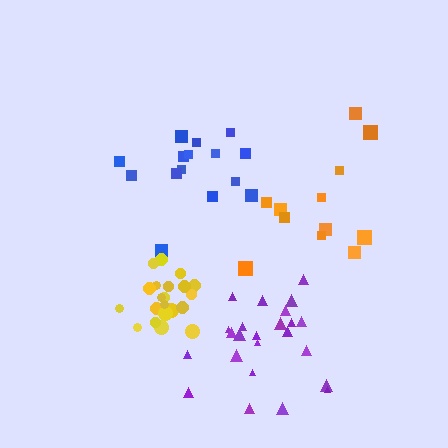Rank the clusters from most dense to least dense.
yellow, purple, blue, orange.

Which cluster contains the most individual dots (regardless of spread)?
Purple (24).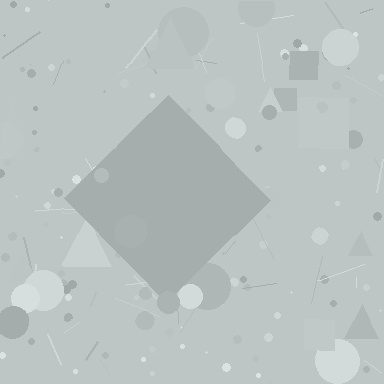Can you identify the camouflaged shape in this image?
The camouflaged shape is a diamond.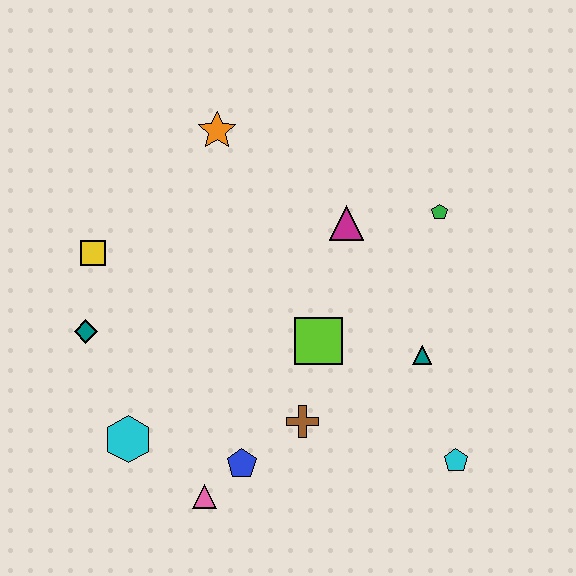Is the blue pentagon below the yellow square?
Yes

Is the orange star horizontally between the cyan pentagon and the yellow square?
Yes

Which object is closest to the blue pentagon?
The pink triangle is closest to the blue pentagon.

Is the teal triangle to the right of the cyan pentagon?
No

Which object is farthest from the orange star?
The cyan pentagon is farthest from the orange star.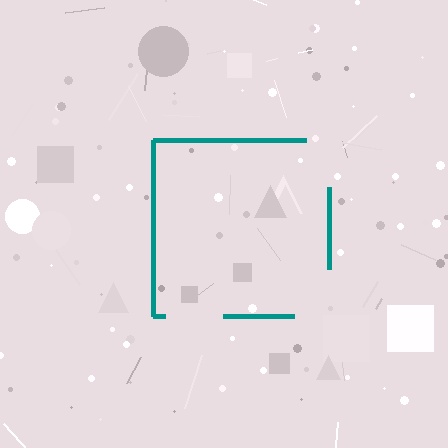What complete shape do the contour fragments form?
The contour fragments form a square.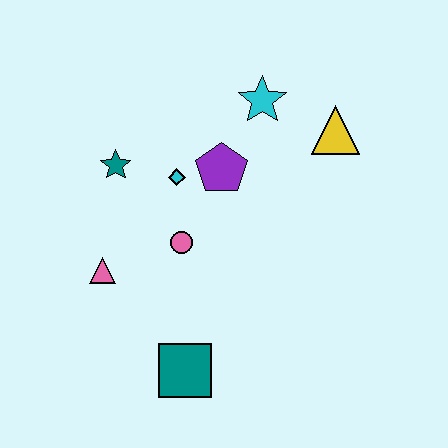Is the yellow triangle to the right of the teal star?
Yes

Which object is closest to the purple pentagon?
The cyan diamond is closest to the purple pentagon.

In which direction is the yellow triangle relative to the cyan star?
The yellow triangle is to the right of the cyan star.